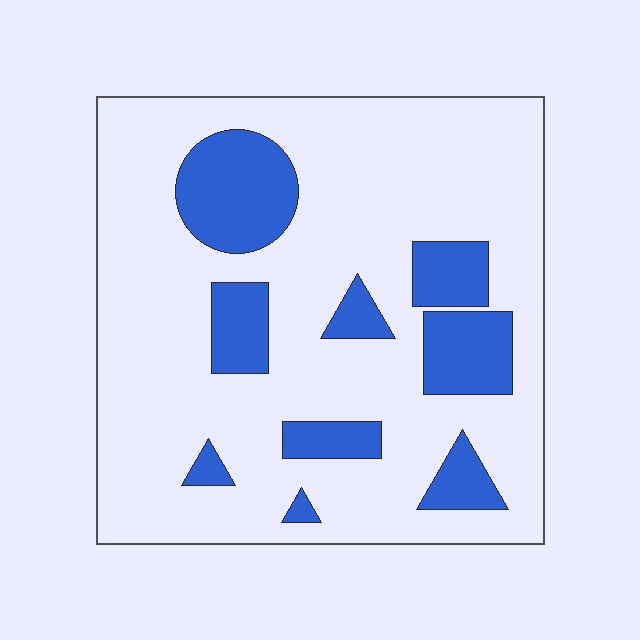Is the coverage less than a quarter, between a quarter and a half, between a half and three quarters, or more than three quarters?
Less than a quarter.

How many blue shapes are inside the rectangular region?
9.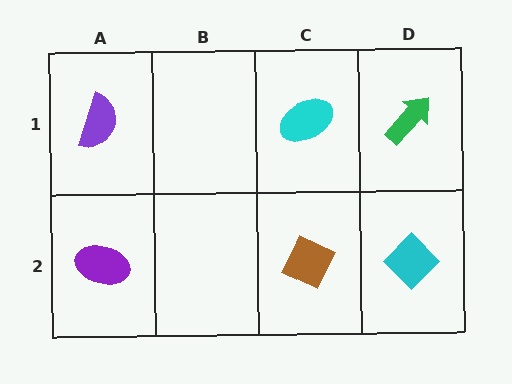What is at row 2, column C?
A brown diamond.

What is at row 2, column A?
A purple ellipse.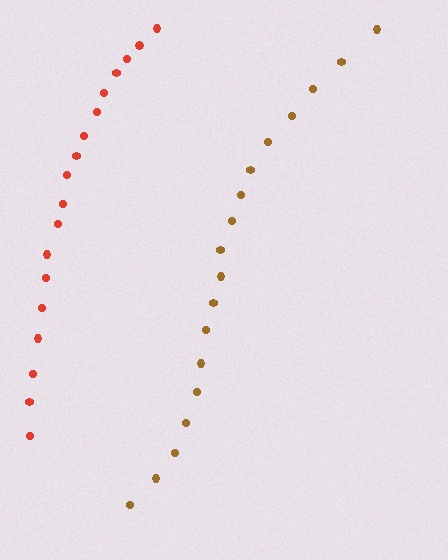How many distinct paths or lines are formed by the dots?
There are 2 distinct paths.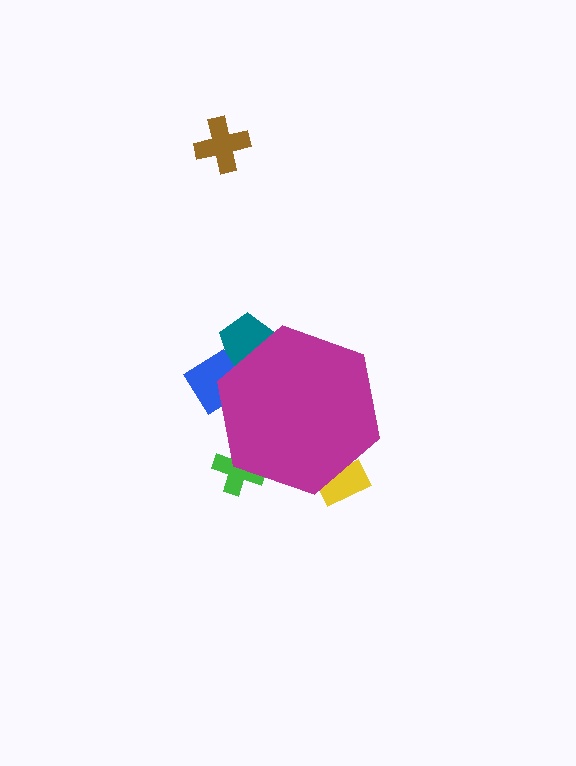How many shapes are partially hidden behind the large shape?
4 shapes are partially hidden.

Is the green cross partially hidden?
Yes, the green cross is partially hidden behind the magenta hexagon.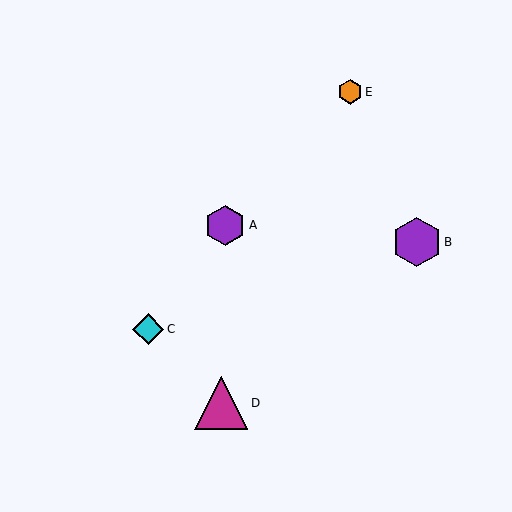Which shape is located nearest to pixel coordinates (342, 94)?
The orange hexagon (labeled E) at (350, 92) is nearest to that location.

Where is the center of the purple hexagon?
The center of the purple hexagon is at (417, 242).